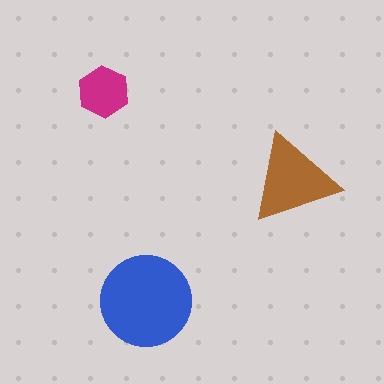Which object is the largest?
The blue circle.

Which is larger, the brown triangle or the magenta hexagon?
The brown triangle.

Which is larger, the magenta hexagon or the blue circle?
The blue circle.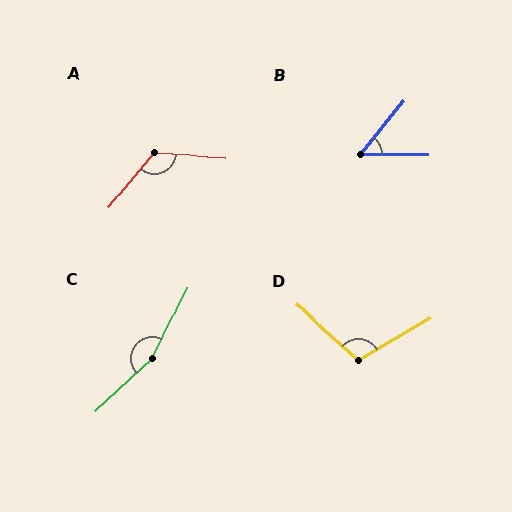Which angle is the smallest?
B, at approximately 52 degrees.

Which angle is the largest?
C, at approximately 160 degrees.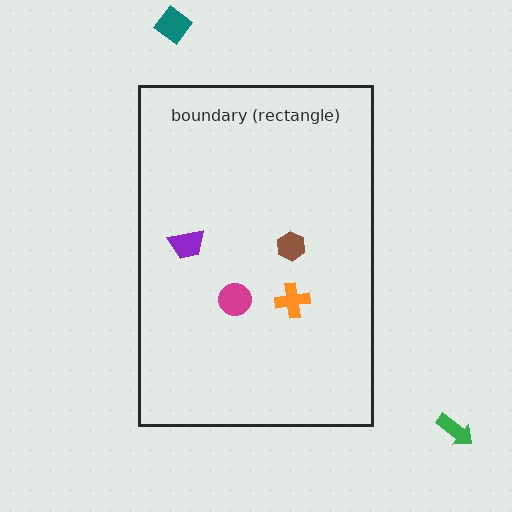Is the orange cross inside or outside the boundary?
Inside.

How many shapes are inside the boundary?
4 inside, 2 outside.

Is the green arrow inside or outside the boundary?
Outside.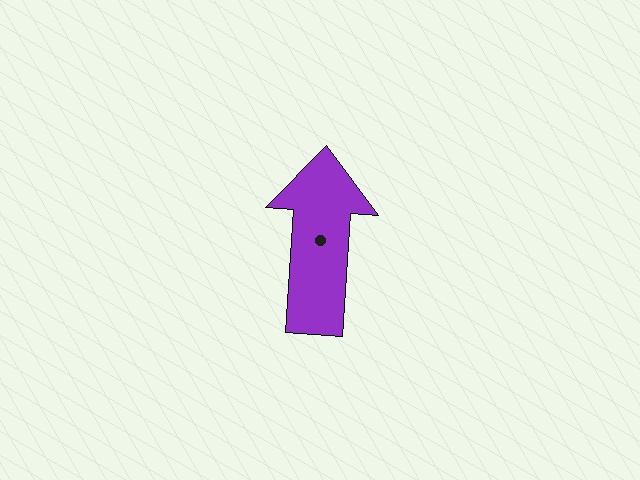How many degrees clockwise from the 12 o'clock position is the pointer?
Approximately 4 degrees.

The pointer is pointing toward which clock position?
Roughly 12 o'clock.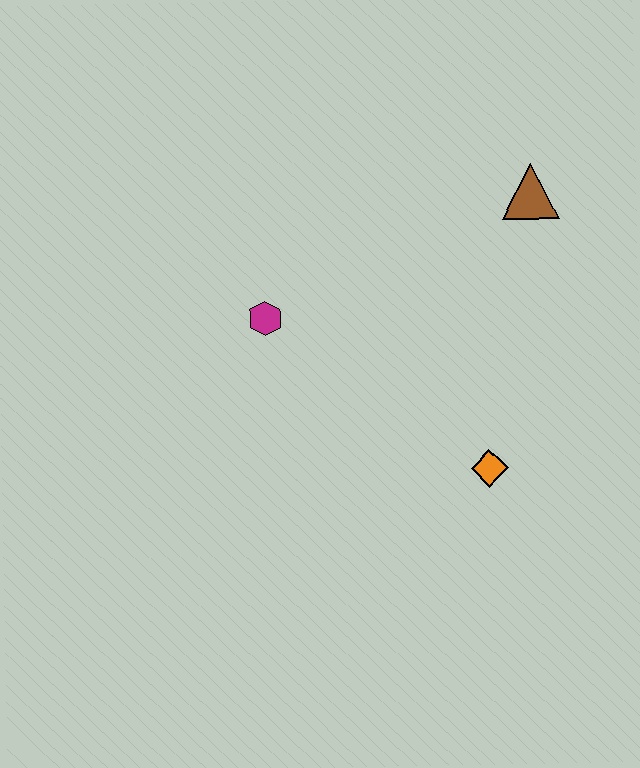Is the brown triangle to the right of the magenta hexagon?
Yes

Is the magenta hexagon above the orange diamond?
Yes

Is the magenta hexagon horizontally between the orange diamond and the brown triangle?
No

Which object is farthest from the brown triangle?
The magenta hexagon is farthest from the brown triangle.